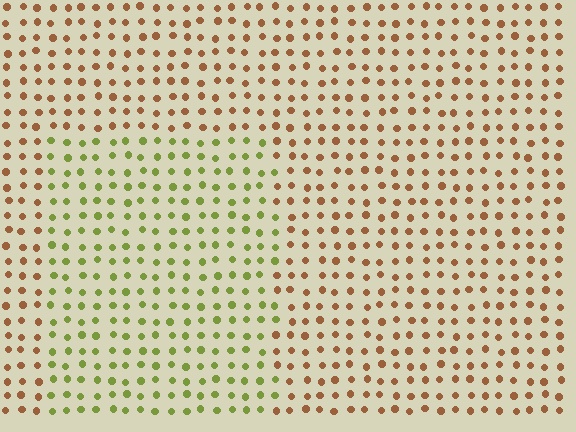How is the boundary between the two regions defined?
The boundary is defined purely by a slight shift in hue (about 58 degrees). Spacing, size, and orientation are identical on both sides.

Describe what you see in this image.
The image is filled with small brown elements in a uniform arrangement. A rectangle-shaped region is visible where the elements are tinted to a slightly different hue, forming a subtle color boundary.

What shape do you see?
I see a rectangle.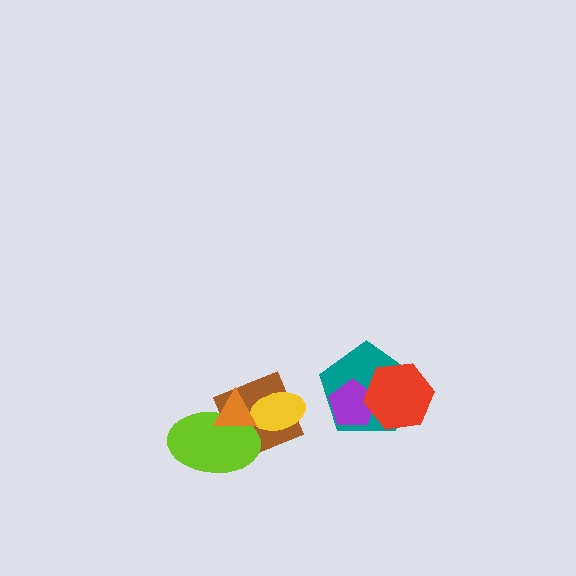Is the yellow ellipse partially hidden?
Yes, it is partially covered by another shape.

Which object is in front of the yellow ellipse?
The orange triangle is in front of the yellow ellipse.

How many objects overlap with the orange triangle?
3 objects overlap with the orange triangle.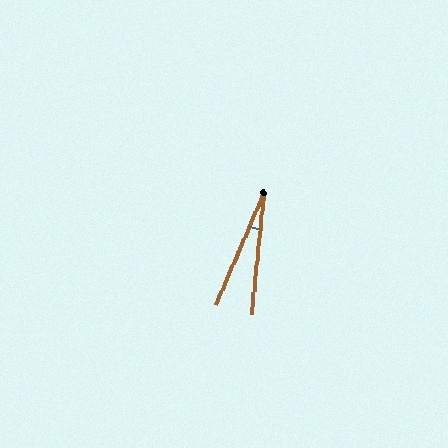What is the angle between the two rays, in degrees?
Approximately 17 degrees.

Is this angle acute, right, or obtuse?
It is acute.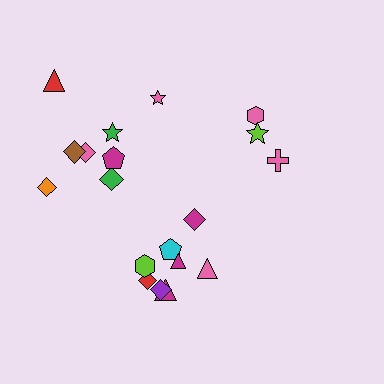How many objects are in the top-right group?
There are 3 objects.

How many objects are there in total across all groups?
There are 19 objects.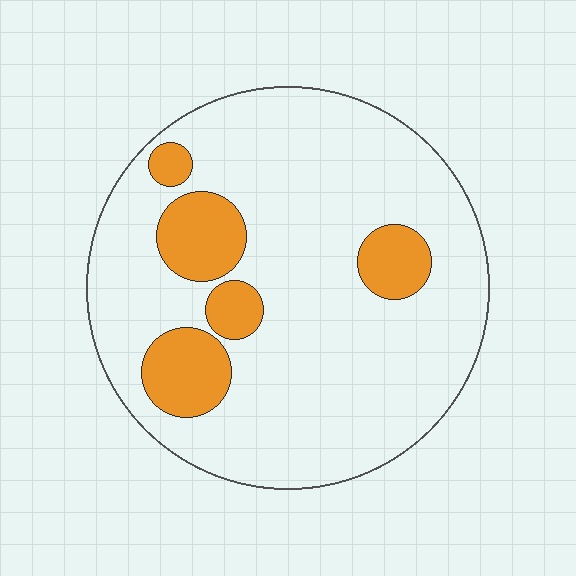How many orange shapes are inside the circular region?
5.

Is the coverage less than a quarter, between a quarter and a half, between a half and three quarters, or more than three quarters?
Less than a quarter.